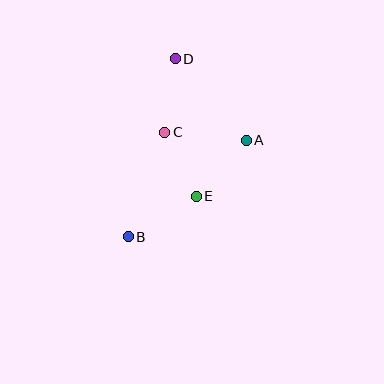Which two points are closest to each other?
Points C and E are closest to each other.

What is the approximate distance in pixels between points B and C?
The distance between B and C is approximately 111 pixels.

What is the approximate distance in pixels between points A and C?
The distance between A and C is approximately 82 pixels.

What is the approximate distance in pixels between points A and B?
The distance between A and B is approximately 152 pixels.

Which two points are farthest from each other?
Points B and D are farthest from each other.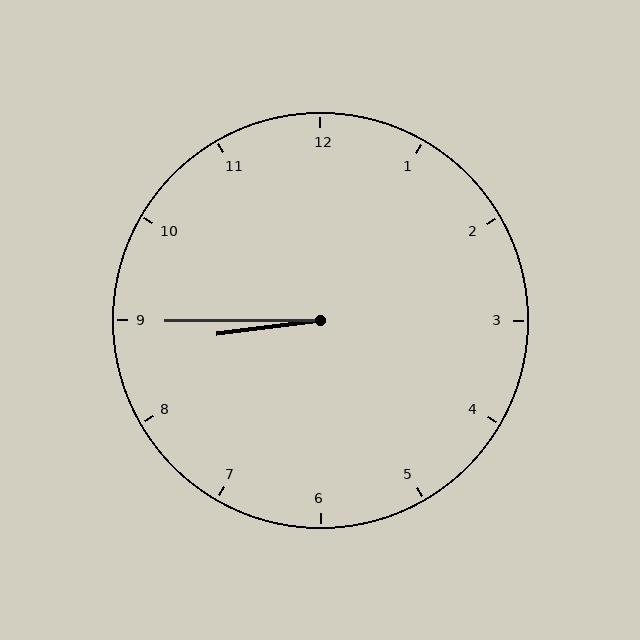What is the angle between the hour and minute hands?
Approximately 8 degrees.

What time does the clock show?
8:45.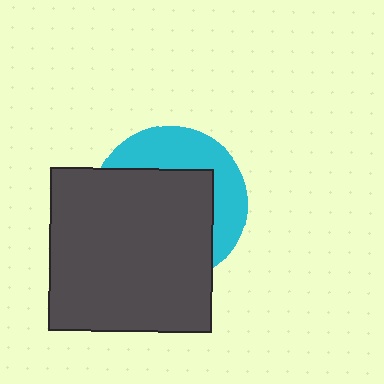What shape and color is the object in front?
The object in front is a dark gray square.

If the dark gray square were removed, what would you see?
You would see the complete cyan circle.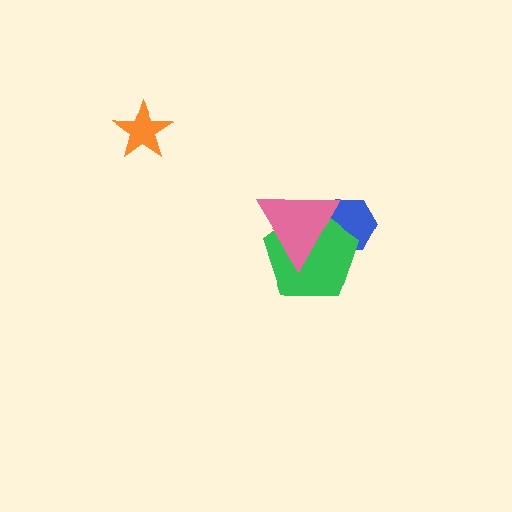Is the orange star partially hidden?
No, no other shape covers it.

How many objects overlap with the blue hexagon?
2 objects overlap with the blue hexagon.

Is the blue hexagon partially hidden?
Yes, it is partially covered by another shape.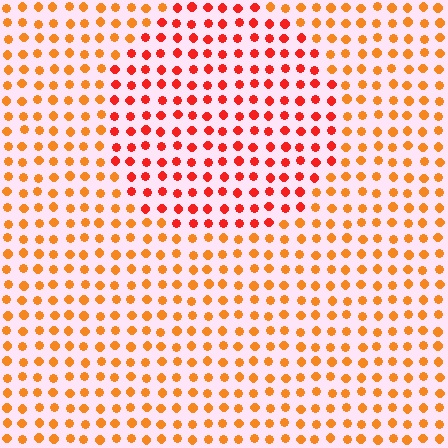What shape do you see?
I see a circle.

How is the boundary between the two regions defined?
The boundary is defined purely by a slight shift in hue (about 29 degrees). Spacing, size, and orientation are identical on both sides.